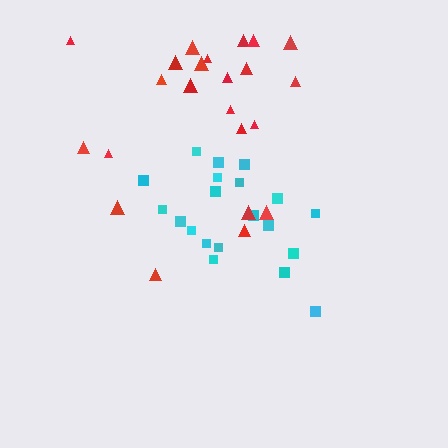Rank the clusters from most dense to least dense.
cyan, red.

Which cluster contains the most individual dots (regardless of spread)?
Red (23).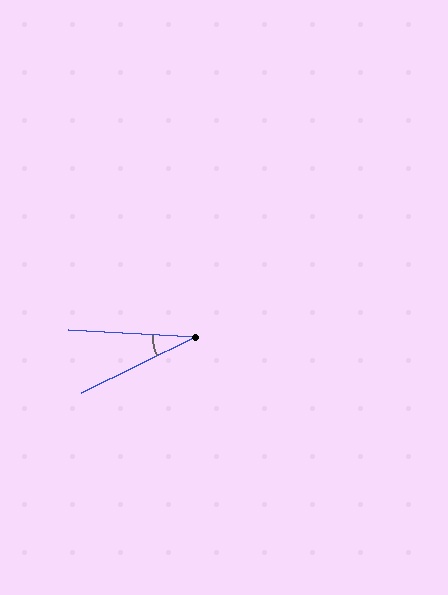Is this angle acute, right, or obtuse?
It is acute.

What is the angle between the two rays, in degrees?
Approximately 29 degrees.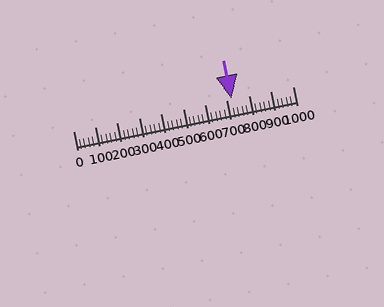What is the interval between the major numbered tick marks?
The major tick marks are spaced 100 units apart.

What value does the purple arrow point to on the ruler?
The purple arrow points to approximately 721.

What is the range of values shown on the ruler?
The ruler shows values from 0 to 1000.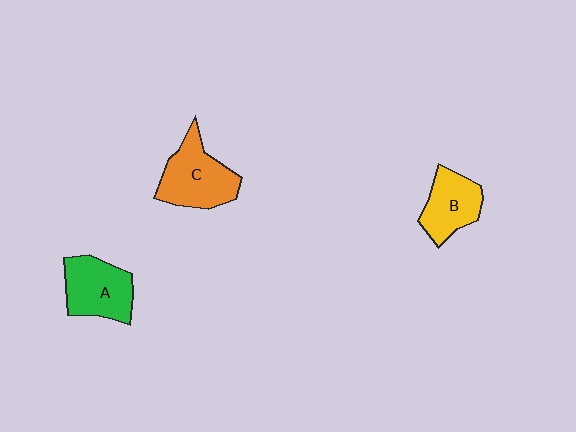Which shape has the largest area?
Shape C (orange).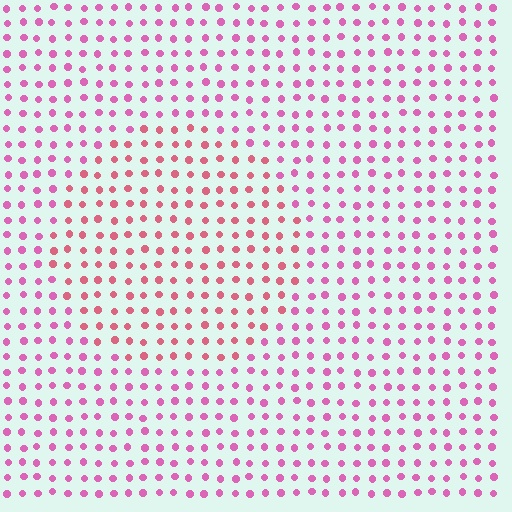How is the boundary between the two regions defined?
The boundary is defined purely by a slight shift in hue (about 28 degrees). Spacing, size, and orientation are identical on both sides.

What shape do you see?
I see a circle.